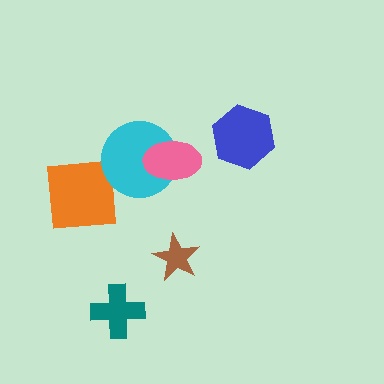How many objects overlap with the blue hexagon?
0 objects overlap with the blue hexagon.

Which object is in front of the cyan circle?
The pink ellipse is in front of the cyan circle.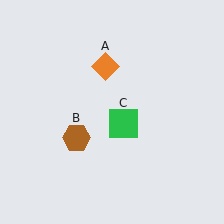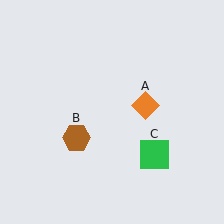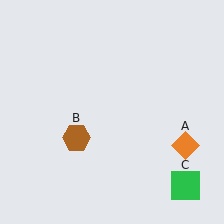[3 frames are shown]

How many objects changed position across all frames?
2 objects changed position: orange diamond (object A), green square (object C).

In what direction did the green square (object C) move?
The green square (object C) moved down and to the right.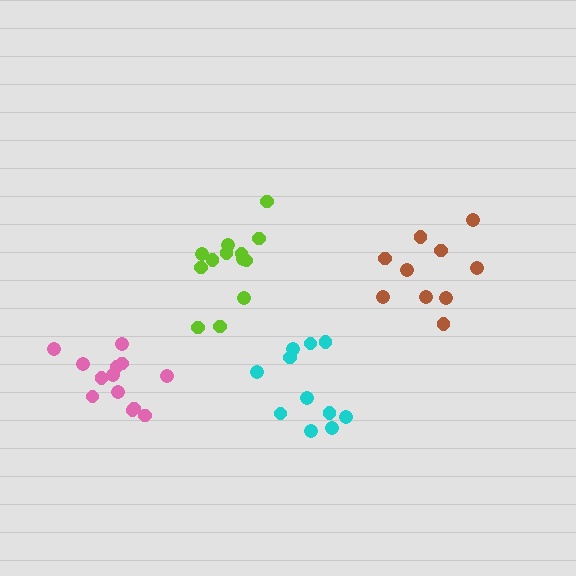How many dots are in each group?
Group 1: 11 dots, Group 2: 10 dots, Group 3: 13 dots, Group 4: 13 dots (47 total).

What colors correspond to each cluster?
The clusters are colored: cyan, brown, pink, lime.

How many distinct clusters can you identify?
There are 4 distinct clusters.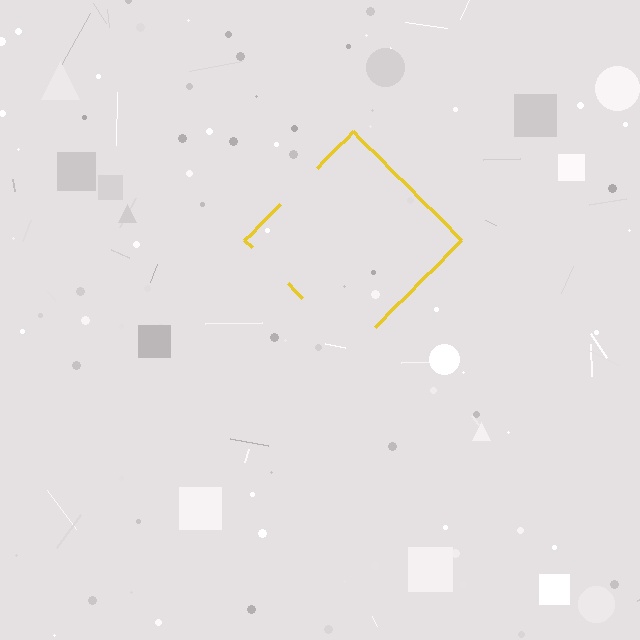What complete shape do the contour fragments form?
The contour fragments form a diamond.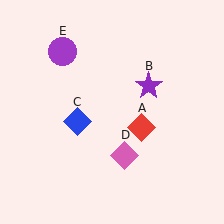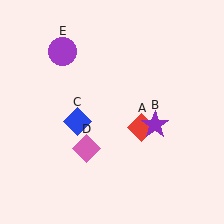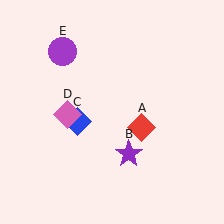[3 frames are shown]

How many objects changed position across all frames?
2 objects changed position: purple star (object B), pink diamond (object D).